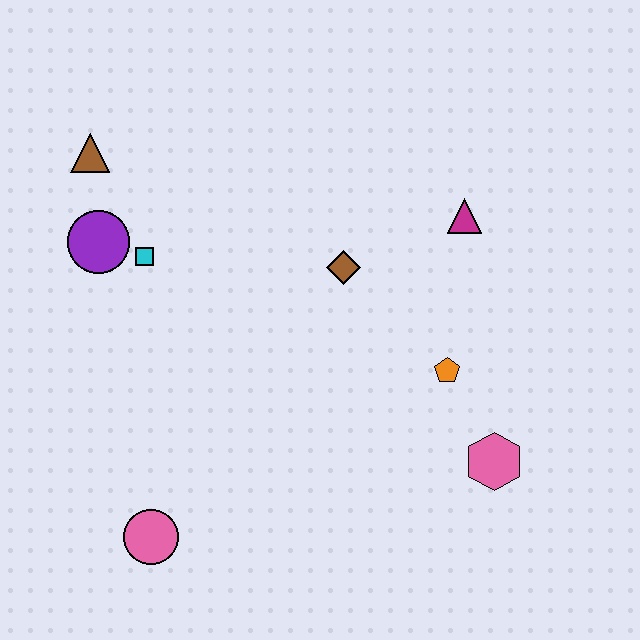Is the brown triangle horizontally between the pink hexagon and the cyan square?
No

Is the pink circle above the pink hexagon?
No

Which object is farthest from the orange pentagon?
The brown triangle is farthest from the orange pentagon.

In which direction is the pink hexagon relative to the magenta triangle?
The pink hexagon is below the magenta triangle.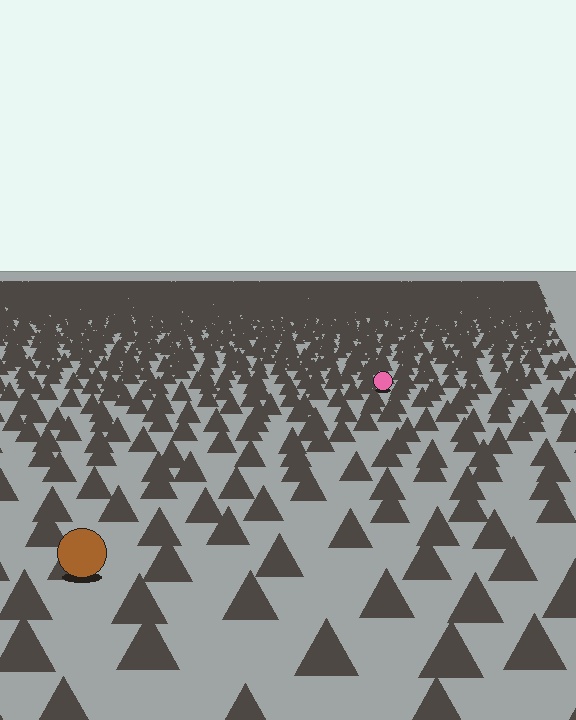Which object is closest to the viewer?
The brown circle is closest. The texture marks near it are larger and more spread out.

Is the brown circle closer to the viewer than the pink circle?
Yes. The brown circle is closer — you can tell from the texture gradient: the ground texture is coarser near it.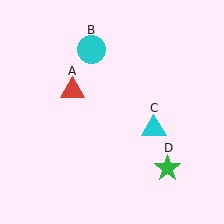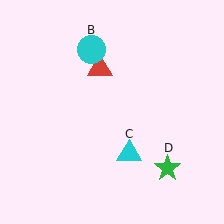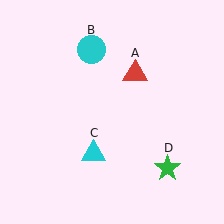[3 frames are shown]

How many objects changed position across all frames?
2 objects changed position: red triangle (object A), cyan triangle (object C).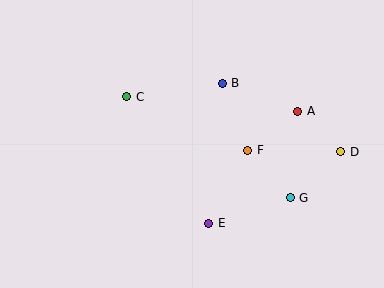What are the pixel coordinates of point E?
Point E is at (209, 223).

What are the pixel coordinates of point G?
Point G is at (290, 198).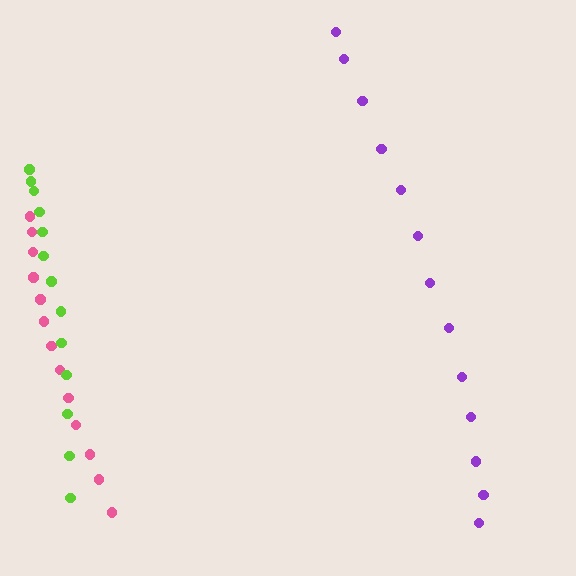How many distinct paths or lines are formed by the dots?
There are 3 distinct paths.